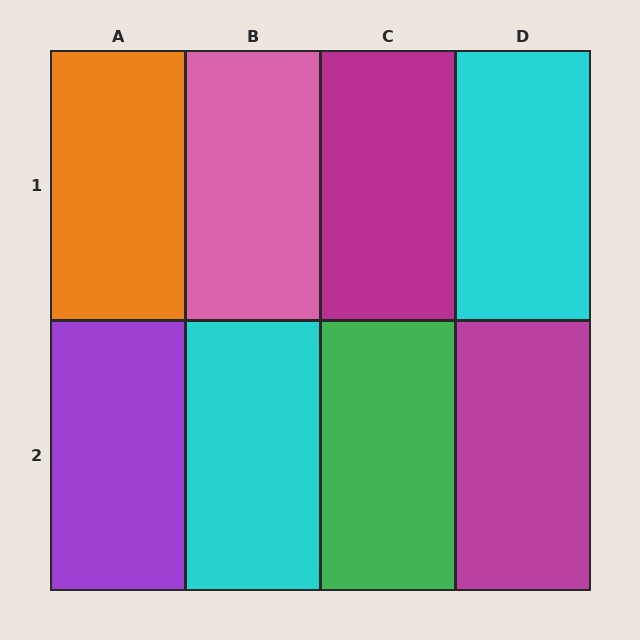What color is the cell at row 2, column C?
Green.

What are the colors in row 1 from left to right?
Orange, pink, magenta, cyan.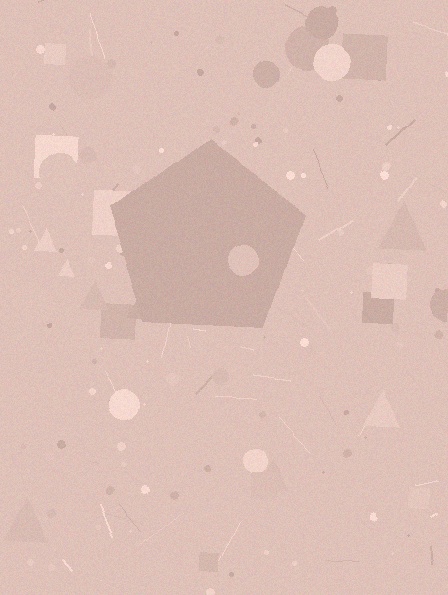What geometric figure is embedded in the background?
A pentagon is embedded in the background.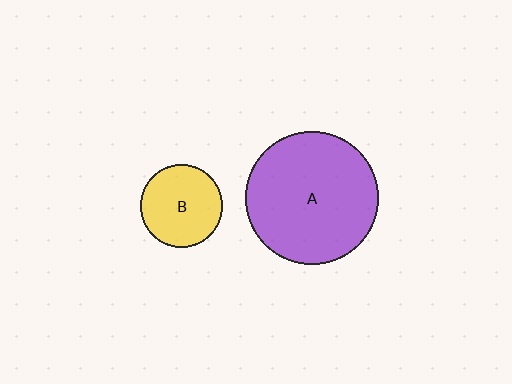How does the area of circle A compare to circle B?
Approximately 2.6 times.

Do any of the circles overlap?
No, none of the circles overlap.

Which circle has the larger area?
Circle A (purple).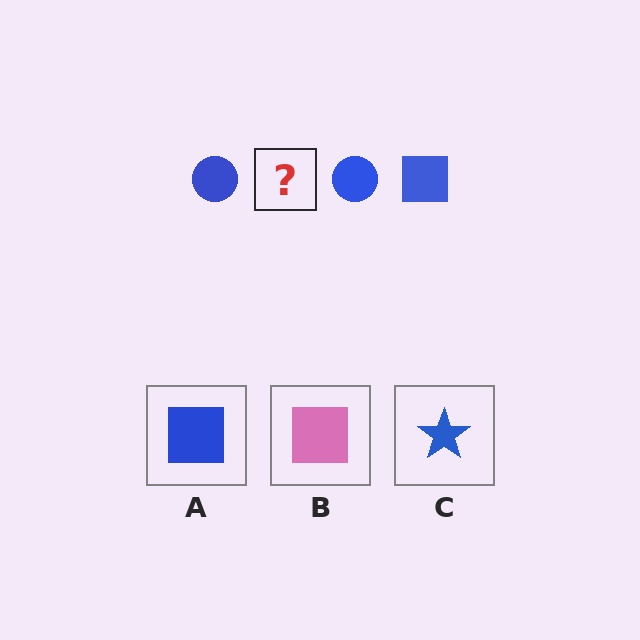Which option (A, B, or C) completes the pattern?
A.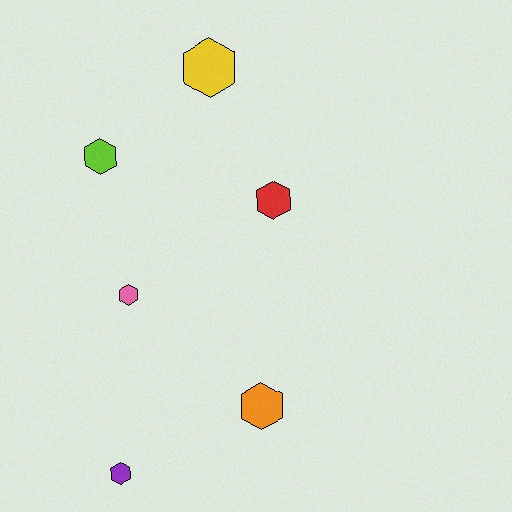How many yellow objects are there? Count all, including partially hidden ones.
There is 1 yellow object.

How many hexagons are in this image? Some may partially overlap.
There are 6 hexagons.